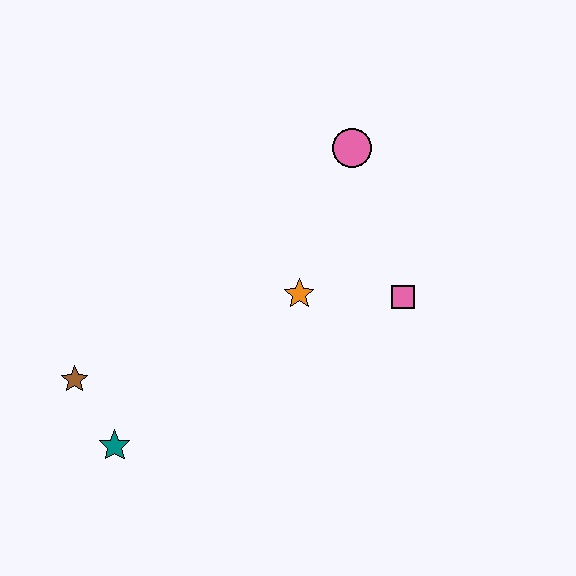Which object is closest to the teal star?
The brown star is closest to the teal star.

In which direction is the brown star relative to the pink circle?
The brown star is to the left of the pink circle.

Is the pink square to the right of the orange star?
Yes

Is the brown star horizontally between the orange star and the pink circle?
No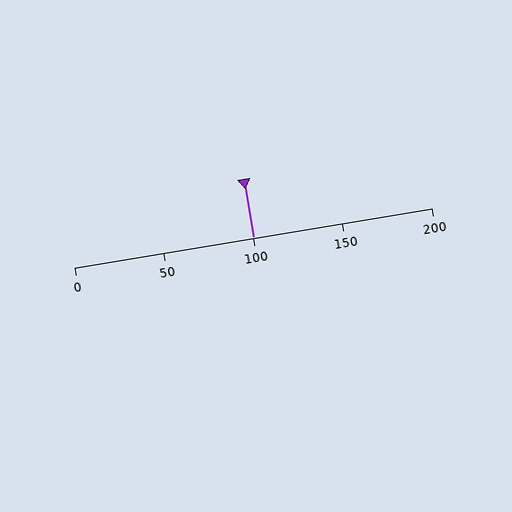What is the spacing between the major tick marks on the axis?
The major ticks are spaced 50 apart.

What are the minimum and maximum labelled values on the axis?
The axis runs from 0 to 200.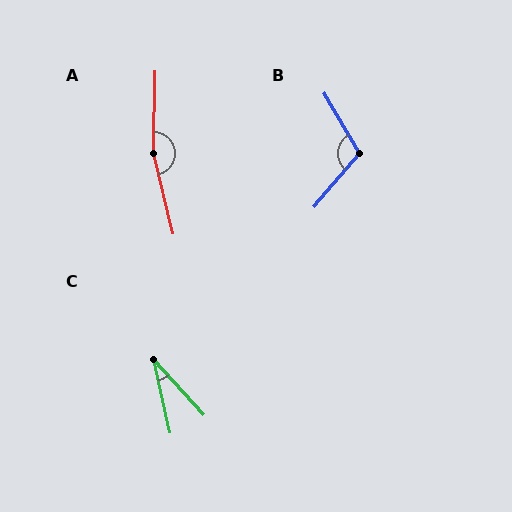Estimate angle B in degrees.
Approximately 109 degrees.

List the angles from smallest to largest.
C (30°), B (109°), A (165°).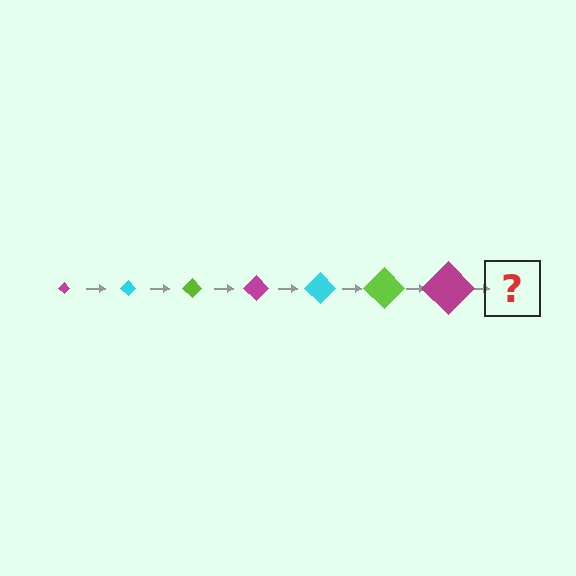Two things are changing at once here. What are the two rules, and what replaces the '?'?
The two rules are that the diamond grows larger each step and the color cycles through magenta, cyan, and lime. The '?' should be a cyan diamond, larger than the previous one.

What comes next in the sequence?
The next element should be a cyan diamond, larger than the previous one.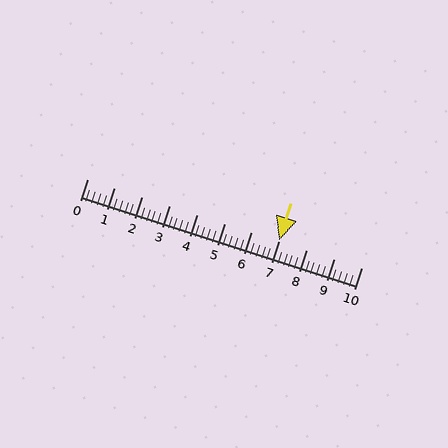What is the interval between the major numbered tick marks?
The major tick marks are spaced 1 units apart.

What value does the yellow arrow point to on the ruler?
The yellow arrow points to approximately 7.0.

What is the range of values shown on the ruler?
The ruler shows values from 0 to 10.